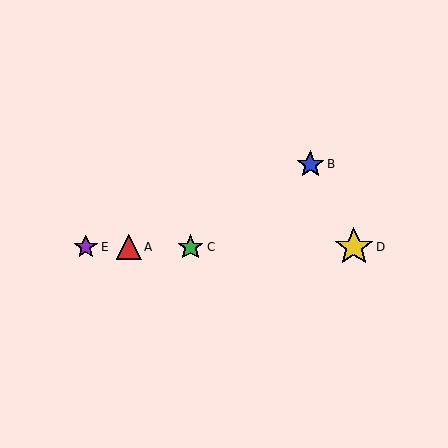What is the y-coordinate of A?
Object A is at y≈247.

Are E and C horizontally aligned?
Yes, both are at y≈247.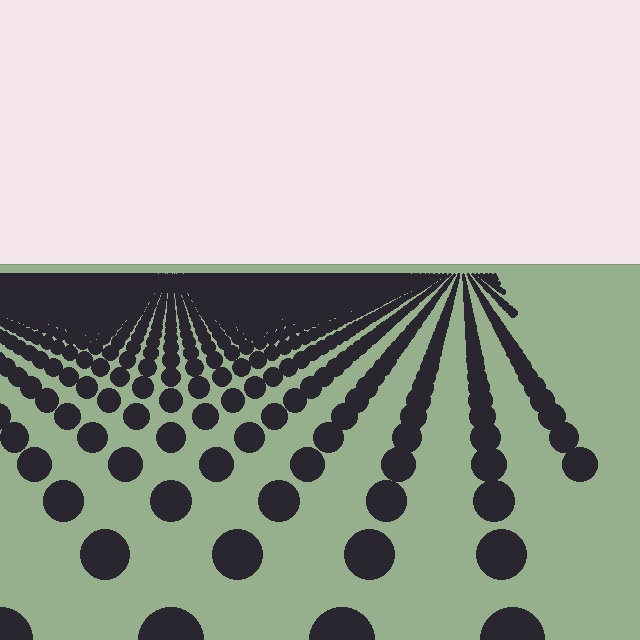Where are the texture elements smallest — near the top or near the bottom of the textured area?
Near the top.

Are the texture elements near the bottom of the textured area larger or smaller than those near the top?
Larger. Near the bottom, elements are closer to the viewer and appear at a bigger on-screen size.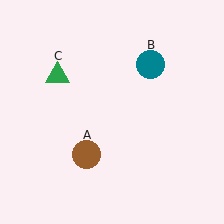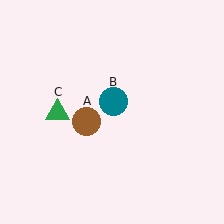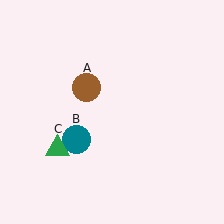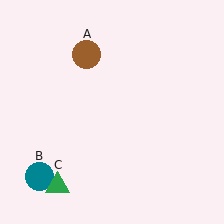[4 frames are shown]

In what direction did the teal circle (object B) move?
The teal circle (object B) moved down and to the left.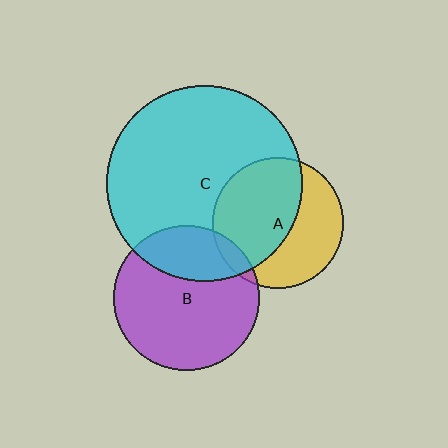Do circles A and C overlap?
Yes.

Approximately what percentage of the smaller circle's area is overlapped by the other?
Approximately 55%.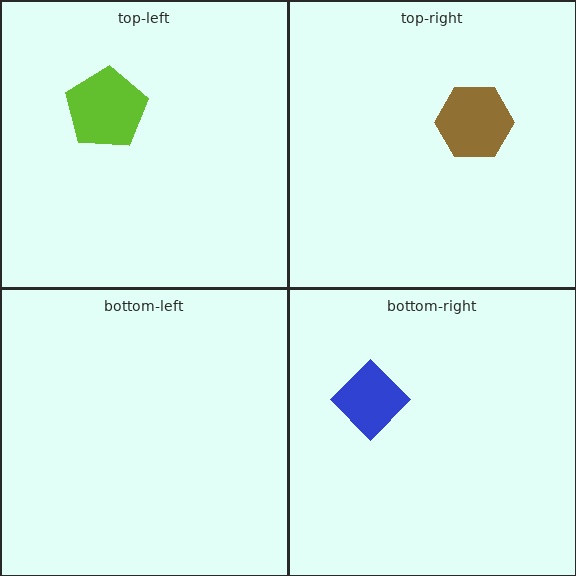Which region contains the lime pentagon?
The top-left region.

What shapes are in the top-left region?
The lime pentagon.